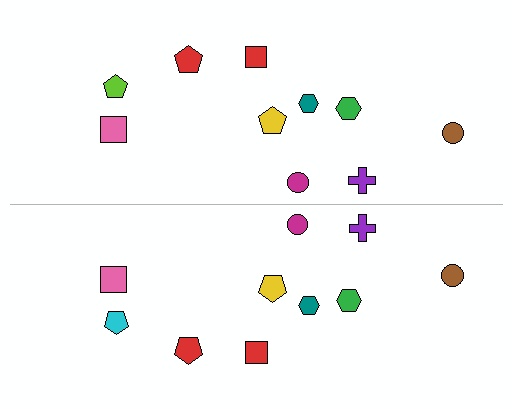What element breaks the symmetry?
The cyan pentagon on the bottom side breaks the symmetry — its mirror counterpart is lime.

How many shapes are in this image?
There are 20 shapes in this image.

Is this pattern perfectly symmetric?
No, the pattern is not perfectly symmetric. The cyan pentagon on the bottom side breaks the symmetry — its mirror counterpart is lime.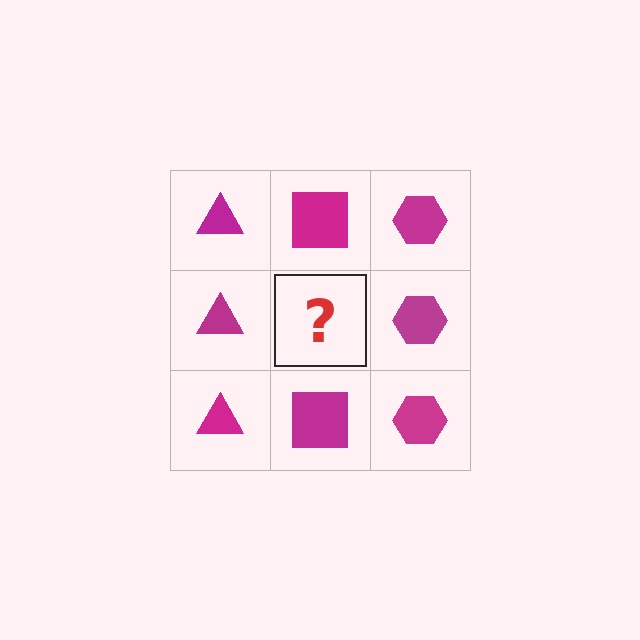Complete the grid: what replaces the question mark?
The question mark should be replaced with a magenta square.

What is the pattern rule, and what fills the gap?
The rule is that each column has a consistent shape. The gap should be filled with a magenta square.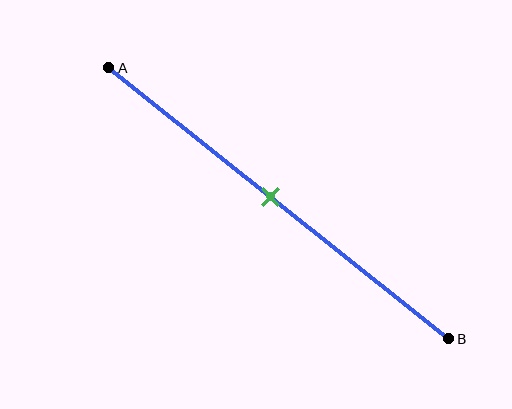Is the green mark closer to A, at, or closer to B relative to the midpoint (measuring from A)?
The green mark is approximately at the midpoint of segment AB.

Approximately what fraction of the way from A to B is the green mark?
The green mark is approximately 50% of the way from A to B.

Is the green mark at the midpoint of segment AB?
Yes, the mark is approximately at the midpoint.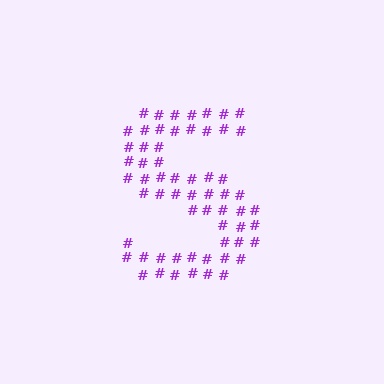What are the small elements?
The small elements are hash symbols.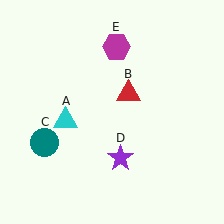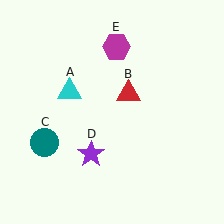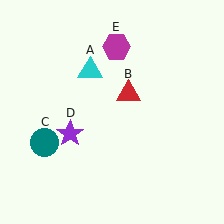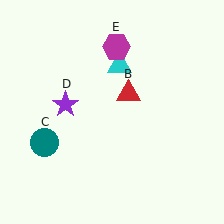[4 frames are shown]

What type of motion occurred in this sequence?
The cyan triangle (object A), purple star (object D) rotated clockwise around the center of the scene.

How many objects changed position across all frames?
2 objects changed position: cyan triangle (object A), purple star (object D).